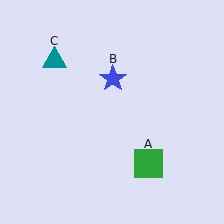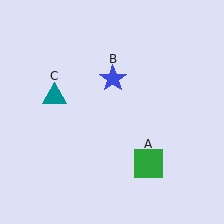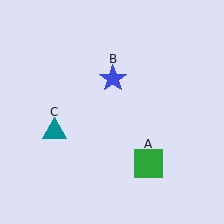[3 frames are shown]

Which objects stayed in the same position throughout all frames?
Green square (object A) and blue star (object B) remained stationary.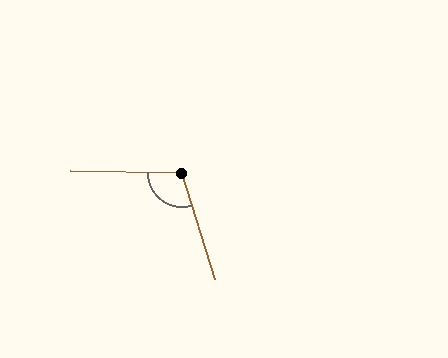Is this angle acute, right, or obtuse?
It is obtuse.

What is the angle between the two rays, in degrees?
Approximately 108 degrees.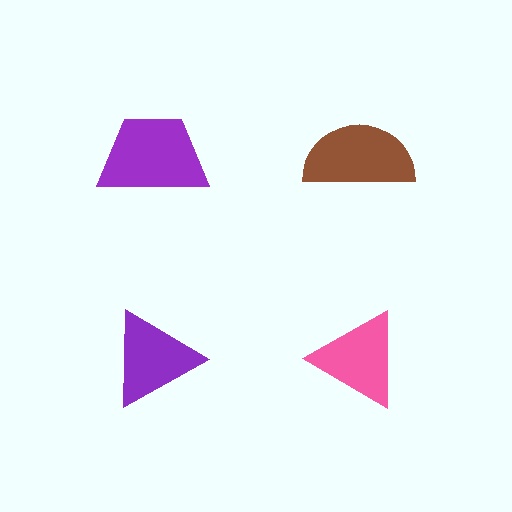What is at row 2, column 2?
A pink triangle.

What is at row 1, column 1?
A purple trapezoid.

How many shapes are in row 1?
2 shapes.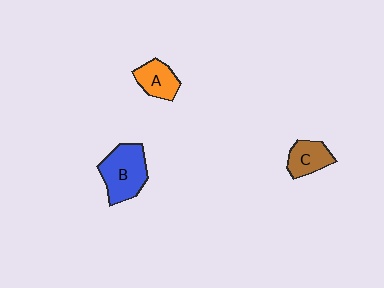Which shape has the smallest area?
Shape C (brown).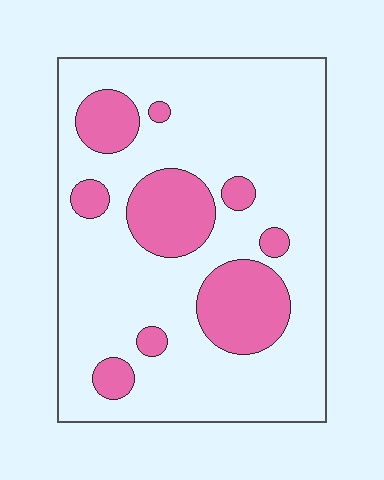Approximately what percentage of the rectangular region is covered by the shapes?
Approximately 25%.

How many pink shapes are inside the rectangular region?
9.